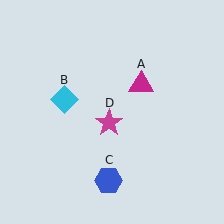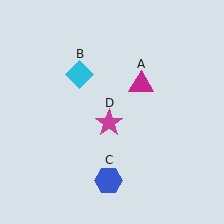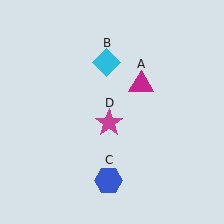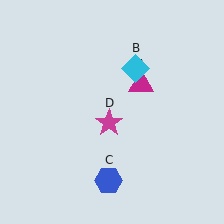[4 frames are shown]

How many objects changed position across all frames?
1 object changed position: cyan diamond (object B).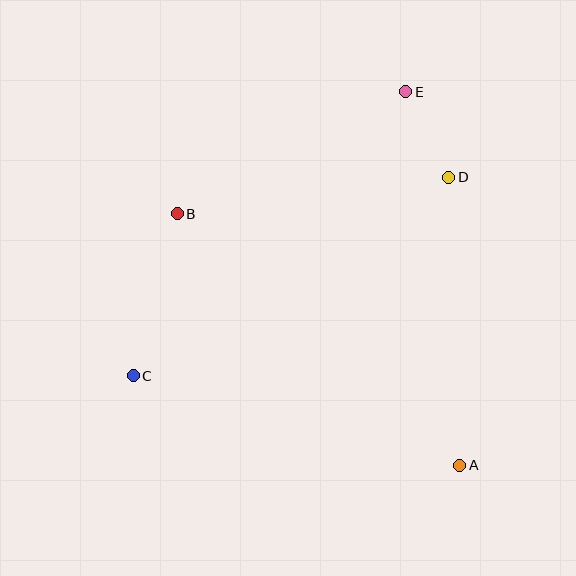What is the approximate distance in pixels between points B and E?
The distance between B and E is approximately 259 pixels.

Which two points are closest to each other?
Points D and E are closest to each other.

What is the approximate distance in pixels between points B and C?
The distance between B and C is approximately 168 pixels.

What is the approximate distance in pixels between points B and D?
The distance between B and D is approximately 274 pixels.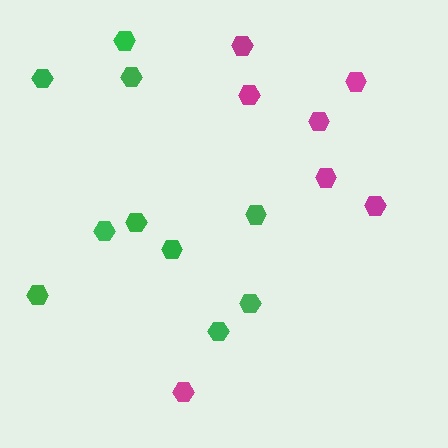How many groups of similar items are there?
There are 2 groups: one group of green hexagons (10) and one group of magenta hexagons (7).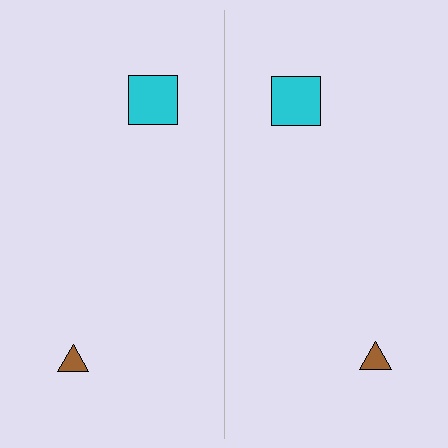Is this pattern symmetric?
Yes, this pattern has bilateral (reflection) symmetry.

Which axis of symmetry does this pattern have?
The pattern has a vertical axis of symmetry running through the center of the image.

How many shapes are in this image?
There are 4 shapes in this image.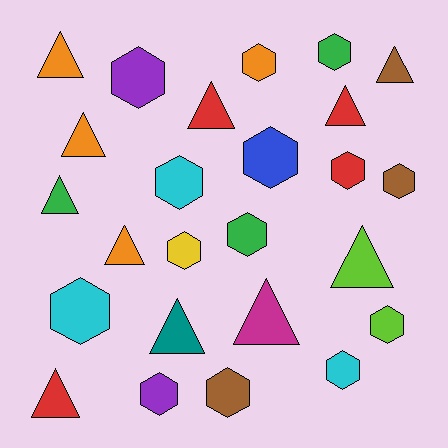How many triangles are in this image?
There are 11 triangles.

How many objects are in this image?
There are 25 objects.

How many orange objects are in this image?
There are 4 orange objects.